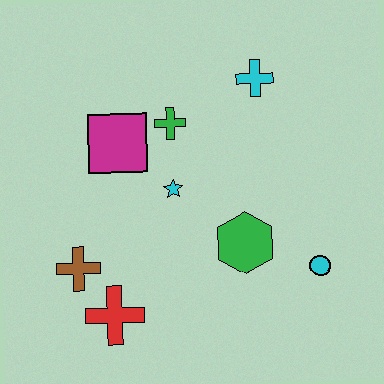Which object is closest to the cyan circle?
The green hexagon is closest to the cyan circle.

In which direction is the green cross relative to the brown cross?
The green cross is above the brown cross.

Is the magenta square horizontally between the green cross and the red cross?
Yes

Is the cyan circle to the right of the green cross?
Yes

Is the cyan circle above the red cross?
Yes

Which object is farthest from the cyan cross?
The red cross is farthest from the cyan cross.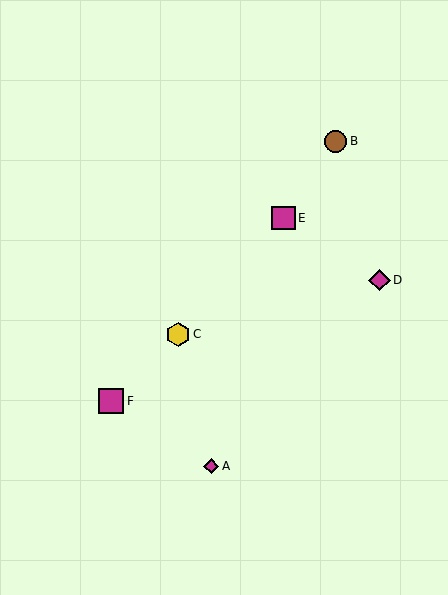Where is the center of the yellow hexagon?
The center of the yellow hexagon is at (178, 334).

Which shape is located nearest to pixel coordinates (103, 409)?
The magenta square (labeled F) at (111, 401) is nearest to that location.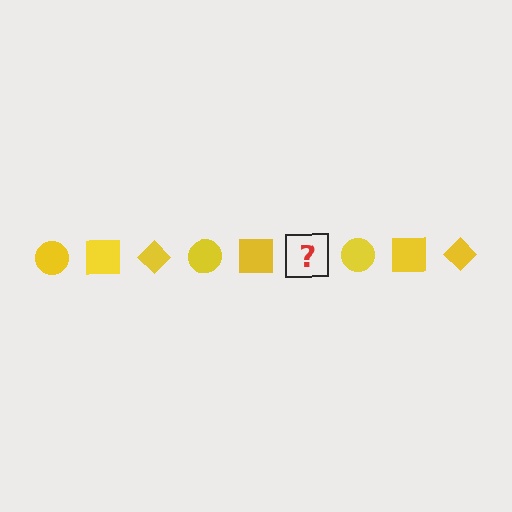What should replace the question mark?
The question mark should be replaced with a yellow diamond.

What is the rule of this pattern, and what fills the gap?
The rule is that the pattern cycles through circle, square, diamond shapes in yellow. The gap should be filled with a yellow diamond.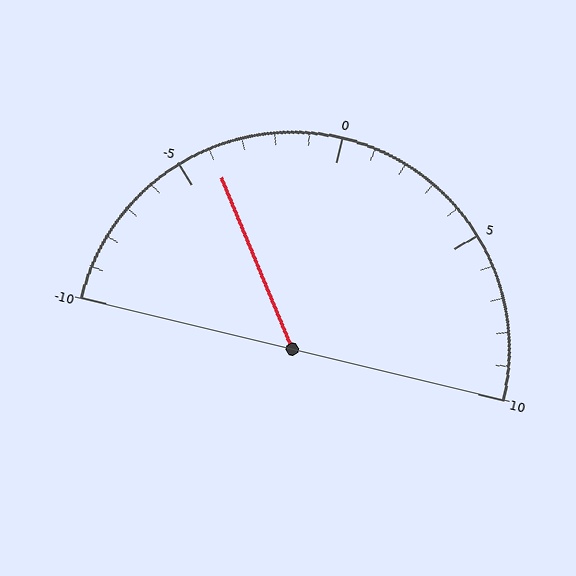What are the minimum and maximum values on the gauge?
The gauge ranges from -10 to 10.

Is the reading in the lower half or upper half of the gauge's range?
The reading is in the lower half of the range (-10 to 10).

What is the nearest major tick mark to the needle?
The nearest major tick mark is -5.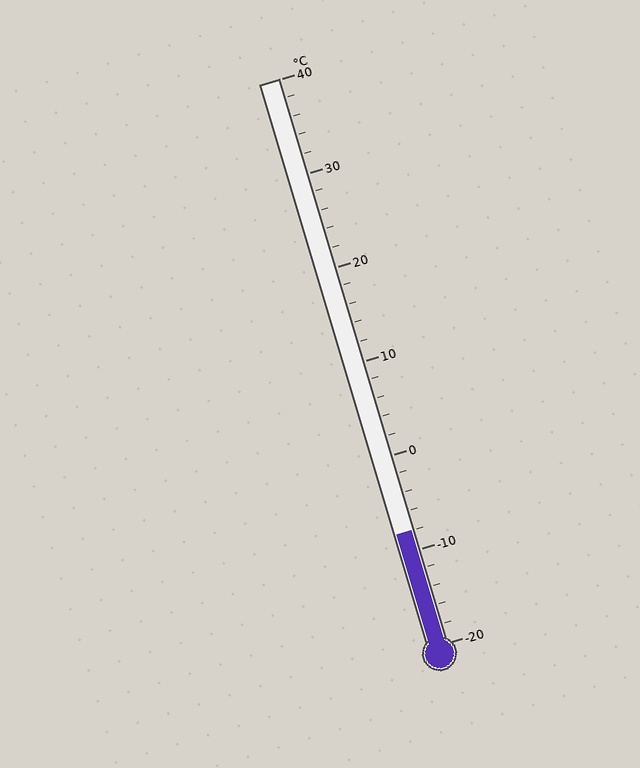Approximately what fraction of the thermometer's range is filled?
The thermometer is filled to approximately 20% of its range.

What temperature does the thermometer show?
The thermometer shows approximately -8°C.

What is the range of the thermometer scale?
The thermometer scale ranges from -20°C to 40°C.